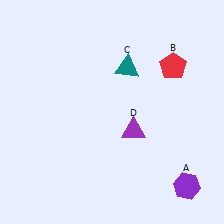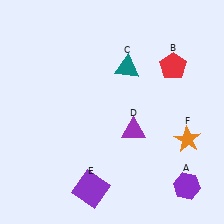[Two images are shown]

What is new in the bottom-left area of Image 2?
A purple square (E) was added in the bottom-left area of Image 2.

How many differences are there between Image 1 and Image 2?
There are 2 differences between the two images.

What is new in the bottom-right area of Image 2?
An orange star (F) was added in the bottom-right area of Image 2.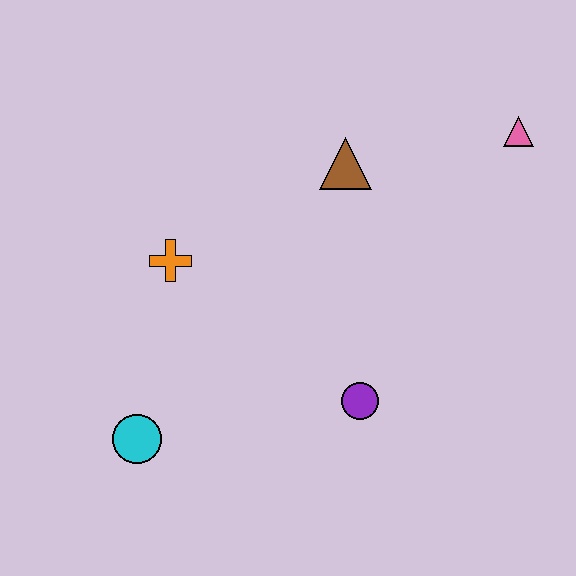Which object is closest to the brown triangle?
The pink triangle is closest to the brown triangle.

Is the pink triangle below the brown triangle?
No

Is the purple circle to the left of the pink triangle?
Yes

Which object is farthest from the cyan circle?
The pink triangle is farthest from the cyan circle.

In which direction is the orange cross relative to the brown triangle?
The orange cross is to the left of the brown triangle.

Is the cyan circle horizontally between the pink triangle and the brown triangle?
No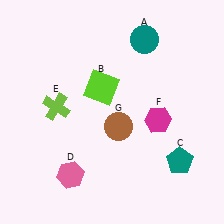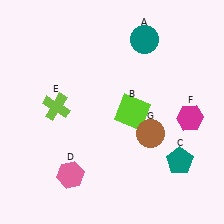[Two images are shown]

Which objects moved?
The objects that moved are: the lime square (B), the magenta hexagon (F), the brown circle (G).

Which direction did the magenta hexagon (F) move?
The magenta hexagon (F) moved right.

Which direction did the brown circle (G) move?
The brown circle (G) moved right.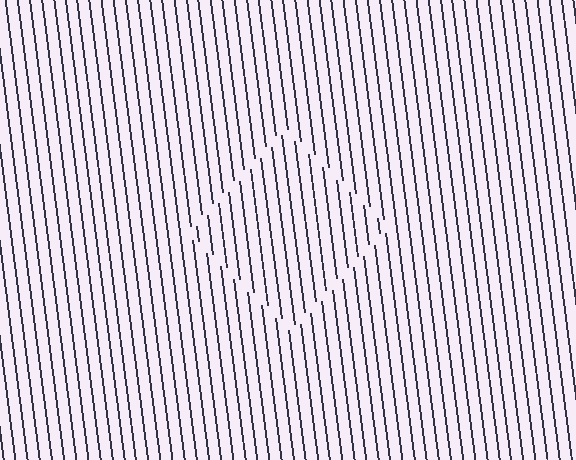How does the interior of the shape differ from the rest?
The interior of the shape contains the same grating, shifted by half a period — the contour is defined by the phase discontinuity where line-ends from the inner and outer gratings abut.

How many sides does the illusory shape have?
4 sides — the line-ends trace a square.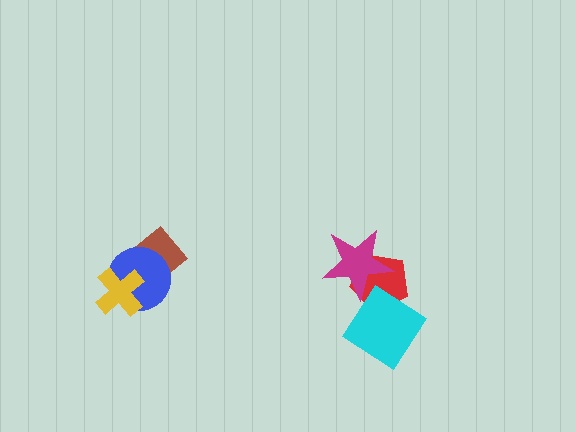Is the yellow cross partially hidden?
No, no other shape covers it.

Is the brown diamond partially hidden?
Yes, it is partially covered by another shape.